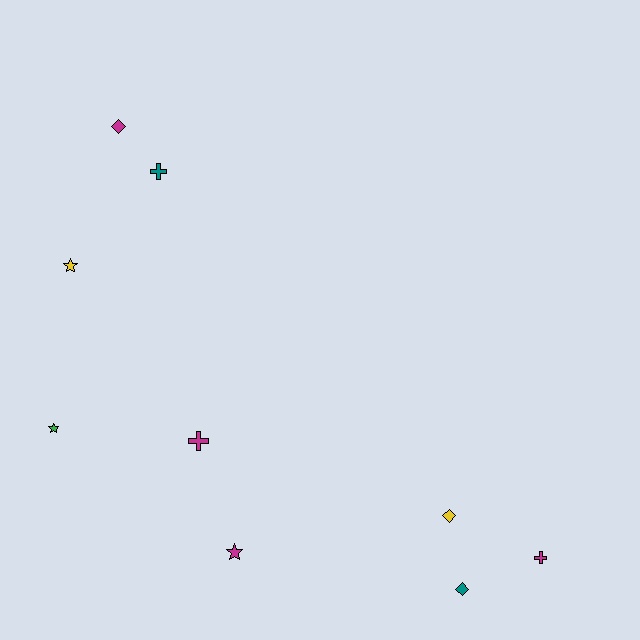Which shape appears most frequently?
Diamond, with 3 objects.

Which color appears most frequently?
Magenta, with 4 objects.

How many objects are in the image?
There are 9 objects.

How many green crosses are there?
There are no green crosses.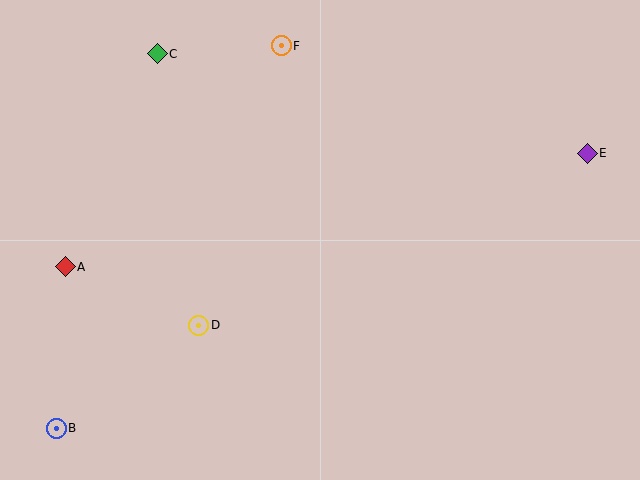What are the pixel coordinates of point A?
Point A is at (65, 267).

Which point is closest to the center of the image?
Point D at (199, 325) is closest to the center.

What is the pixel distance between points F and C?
The distance between F and C is 124 pixels.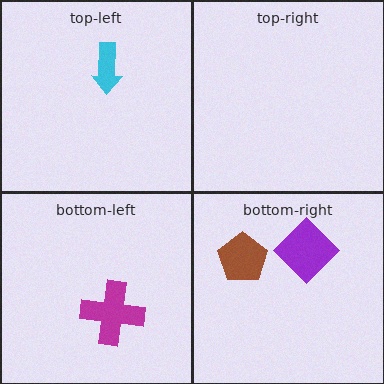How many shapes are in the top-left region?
1.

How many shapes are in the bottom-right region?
2.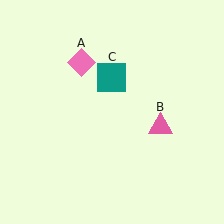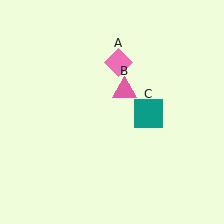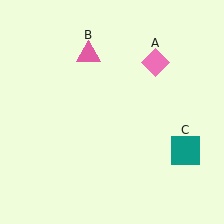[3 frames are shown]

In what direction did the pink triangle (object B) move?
The pink triangle (object B) moved up and to the left.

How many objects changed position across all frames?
3 objects changed position: pink diamond (object A), pink triangle (object B), teal square (object C).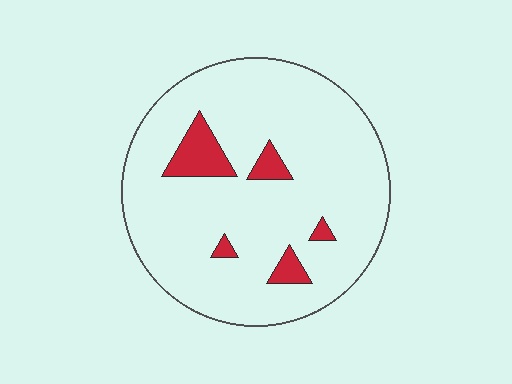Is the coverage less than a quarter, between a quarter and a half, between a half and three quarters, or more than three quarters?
Less than a quarter.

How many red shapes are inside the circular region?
5.